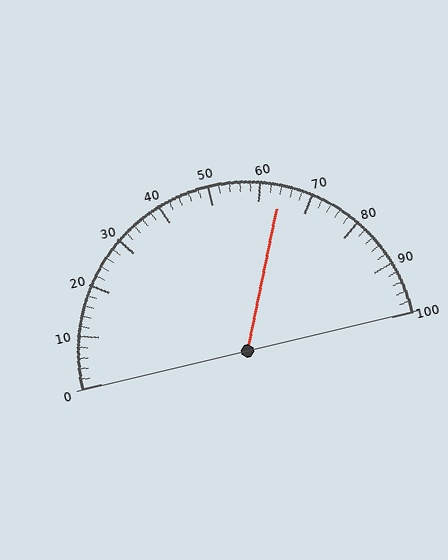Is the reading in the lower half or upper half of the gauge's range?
The reading is in the upper half of the range (0 to 100).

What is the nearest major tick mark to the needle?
The nearest major tick mark is 60.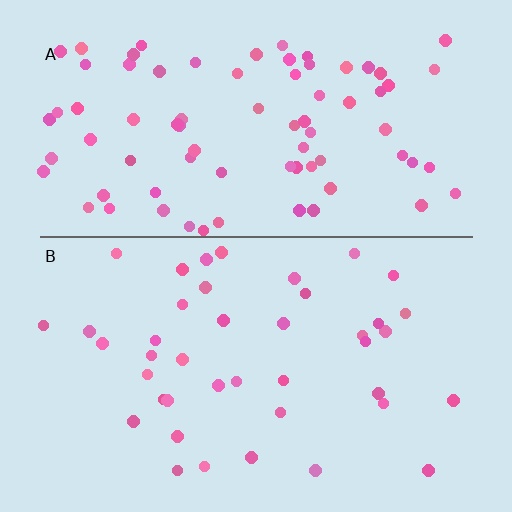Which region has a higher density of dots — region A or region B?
A (the top).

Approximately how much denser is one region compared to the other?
Approximately 1.9× — region A over region B.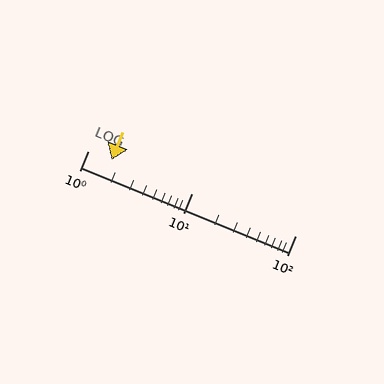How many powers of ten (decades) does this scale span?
The scale spans 2 decades, from 1 to 100.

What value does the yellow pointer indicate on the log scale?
The pointer indicates approximately 1.7.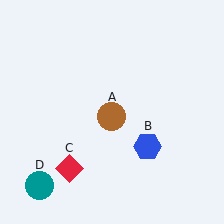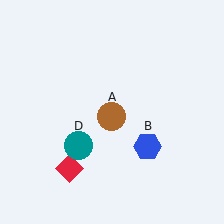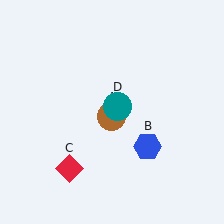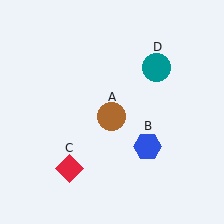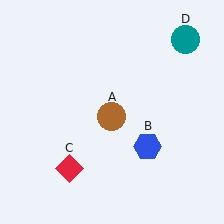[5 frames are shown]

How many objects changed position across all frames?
1 object changed position: teal circle (object D).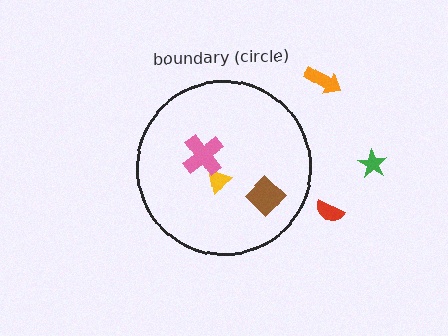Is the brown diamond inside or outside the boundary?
Inside.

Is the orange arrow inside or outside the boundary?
Outside.